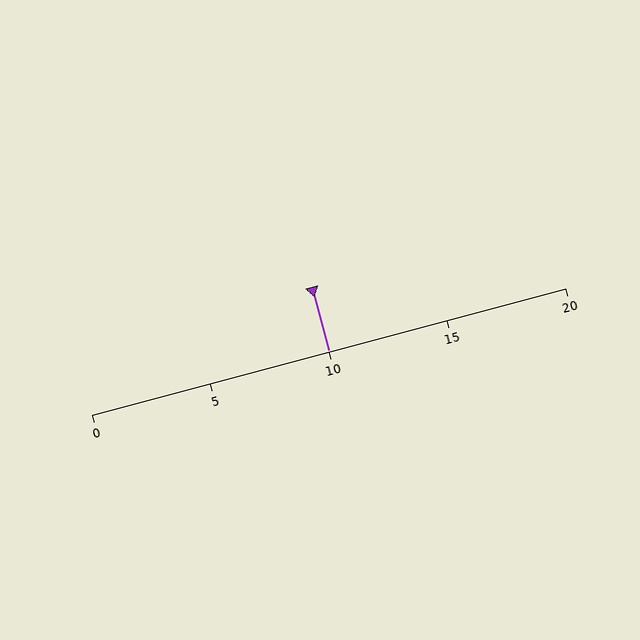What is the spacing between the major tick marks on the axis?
The major ticks are spaced 5 apart.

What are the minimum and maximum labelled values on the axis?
The axis runs from 0 to 20.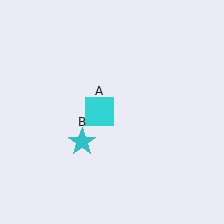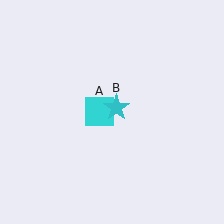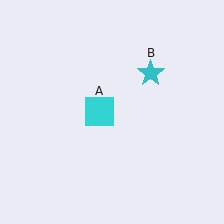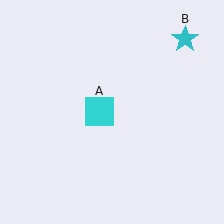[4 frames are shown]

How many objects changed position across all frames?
1 object changed position: cyan star (object B).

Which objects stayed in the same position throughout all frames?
Cyan square (object A) remained stationary.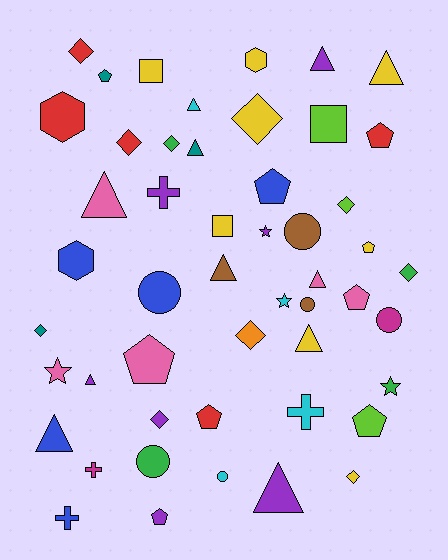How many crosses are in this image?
There are 4 crosses.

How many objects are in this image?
There are 50 objects.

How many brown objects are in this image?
There are 3 brown objects.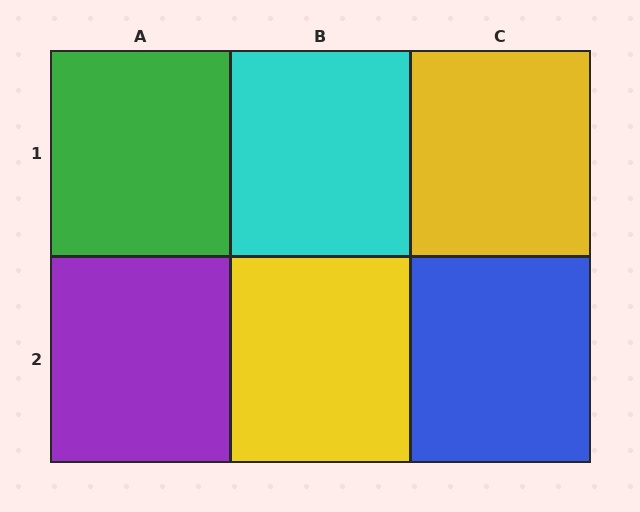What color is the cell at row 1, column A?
Green.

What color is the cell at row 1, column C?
Yellow.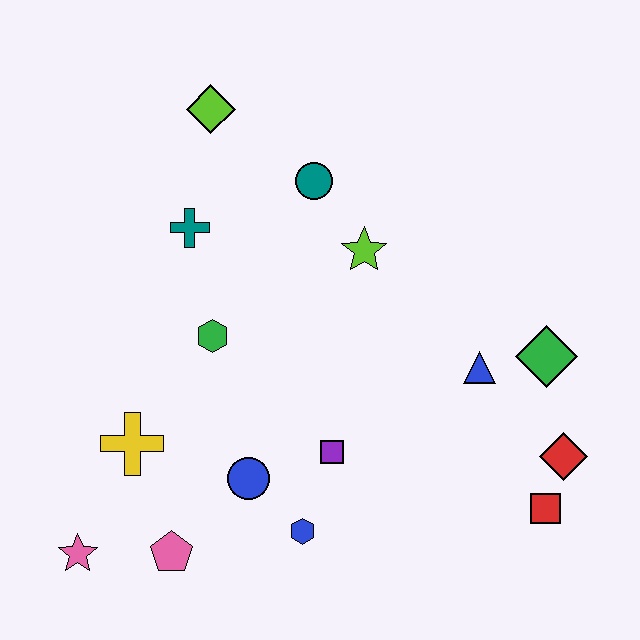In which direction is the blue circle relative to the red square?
The blue circle is to the left of the red square.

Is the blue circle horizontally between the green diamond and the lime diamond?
Yes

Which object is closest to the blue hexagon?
The blue circle is closest to the blue hexagon.